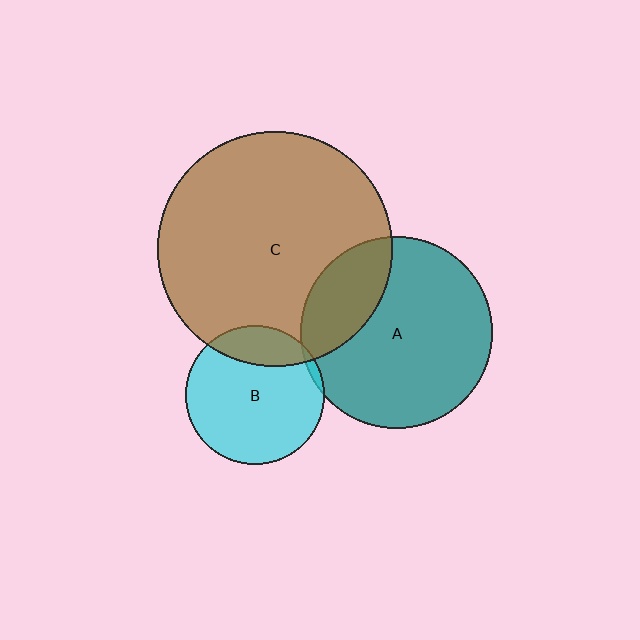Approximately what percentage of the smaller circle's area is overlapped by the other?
Approximately 5%.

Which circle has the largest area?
Circle C (brown).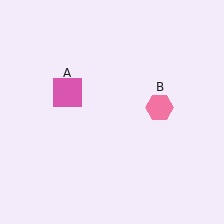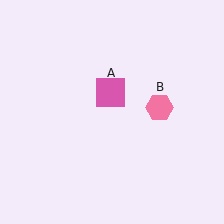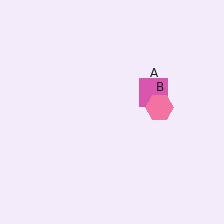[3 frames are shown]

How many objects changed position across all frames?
1 object changed position: pink square (object A).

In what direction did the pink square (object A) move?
The pink square (object A) moved right.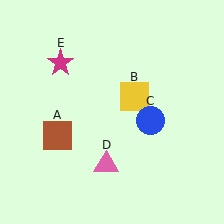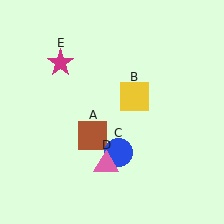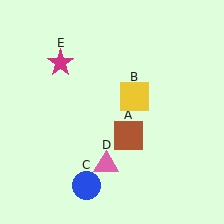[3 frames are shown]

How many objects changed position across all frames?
2 objects changed position: brown square (object A), blue circle (object C).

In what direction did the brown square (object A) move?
The brown square (object A) moved right.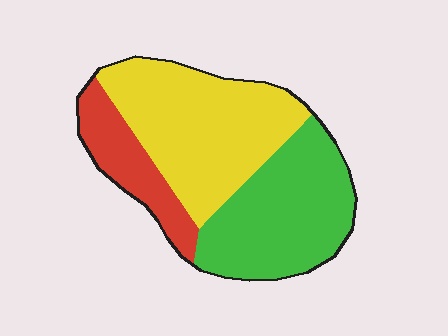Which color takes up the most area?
Yellow, at roughly 45%.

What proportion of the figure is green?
Green covers 38% of the figure.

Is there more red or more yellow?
Yellow.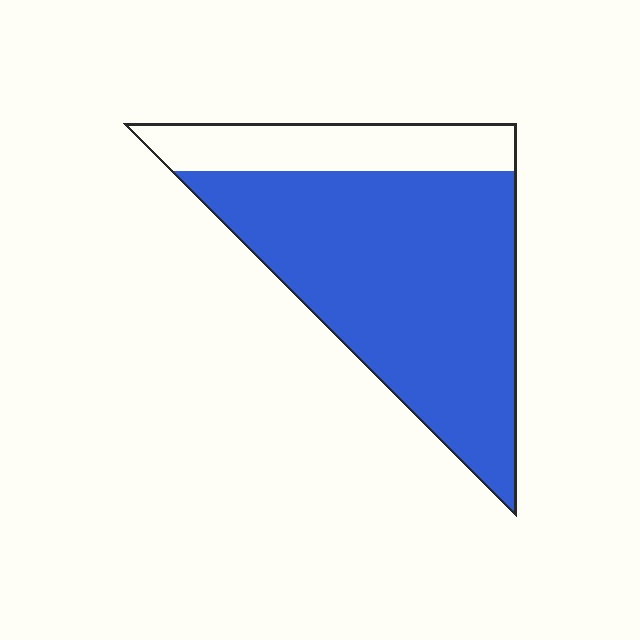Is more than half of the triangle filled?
Yes.